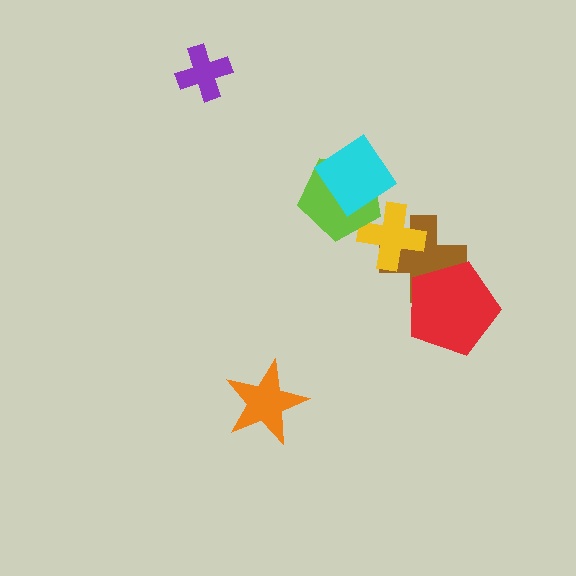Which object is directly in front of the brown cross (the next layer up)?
The red pentagon is directly in front of the brown cross.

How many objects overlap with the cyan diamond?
1 object overlaps with the cyan diamond.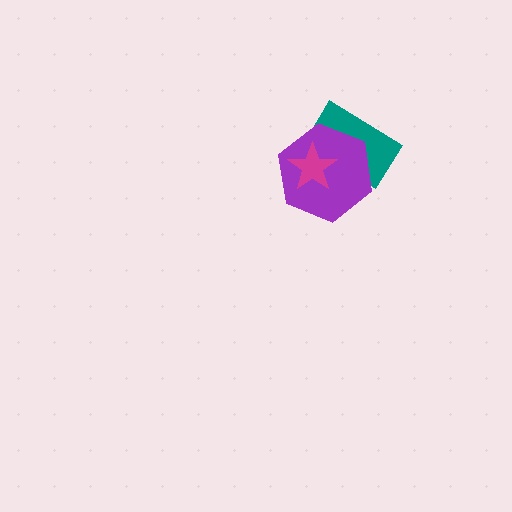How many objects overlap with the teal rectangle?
2 objects overlap with the teal rectangle.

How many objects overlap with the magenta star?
2 objects overlap with the magenta star.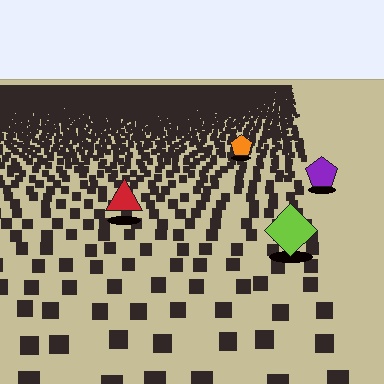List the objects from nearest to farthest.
From nearest to farthest: the lime diamond, the red triangle, the purple pentagon, the orange pentagon.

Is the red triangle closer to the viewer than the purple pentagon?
Yes. The red triangle is closer — you can tell from the texture gradient: the ground texture is coarser near it.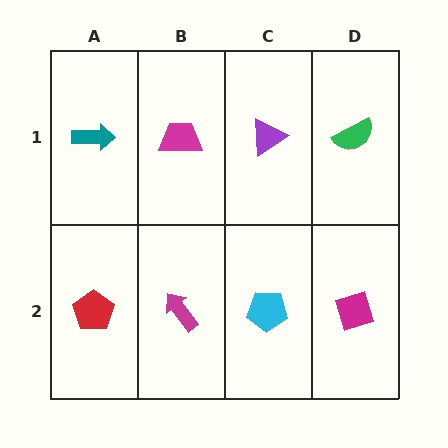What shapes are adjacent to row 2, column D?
A green semicircle (row 1, column D), a cyan pentagon (row 2, column C).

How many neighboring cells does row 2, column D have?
2.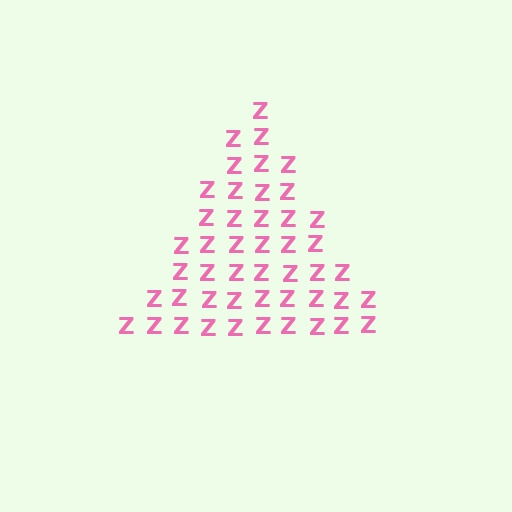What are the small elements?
The small elements are letter Z's.